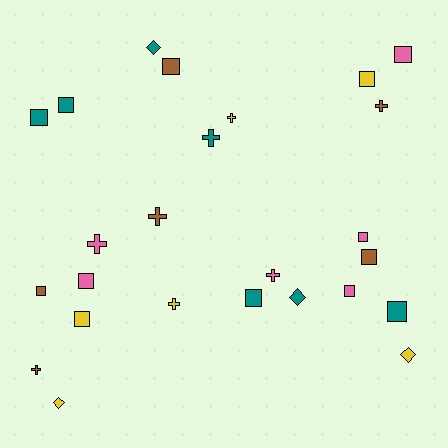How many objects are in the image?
There are 25 objects.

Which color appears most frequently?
Teal, with 7 objects.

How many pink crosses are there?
There are 2 pink crosses.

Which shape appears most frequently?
Square, with 13 objects.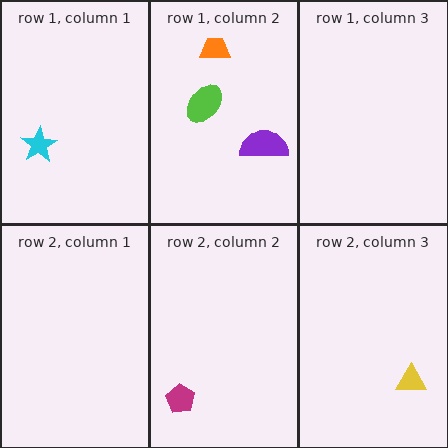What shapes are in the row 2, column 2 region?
The magenta pentagon.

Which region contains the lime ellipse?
The row 1, column 2 region.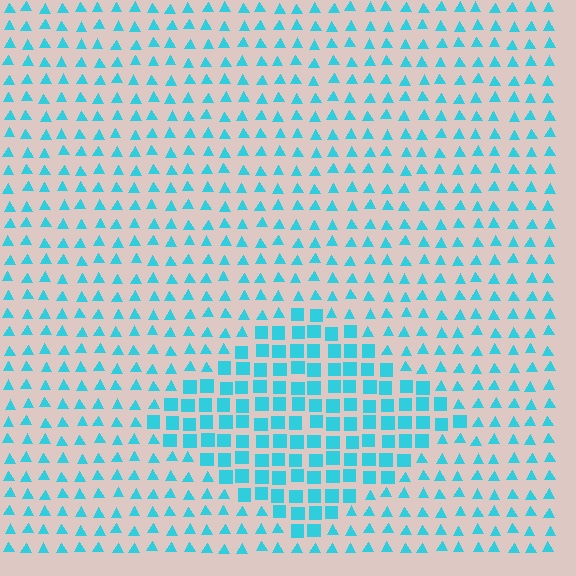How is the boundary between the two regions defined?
The boundary is defined by a change in element shape: squares inside vs. triangles outside. All elements share the same color and spacing.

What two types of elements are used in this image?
The image uses squares inside the diamond region and triangles outside it.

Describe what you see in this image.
The image is filled with small cyan elements arranged in a uniform grid. A diamond-shaped region contains squares, while the surrounding area contains triangles. The boundary is defined purely by the change in element shape.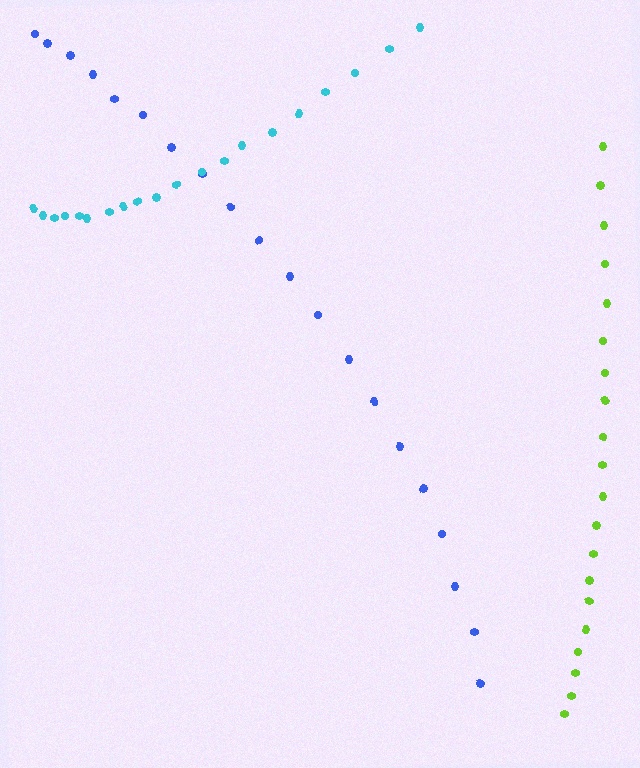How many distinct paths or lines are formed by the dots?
There are 3 distinct paths.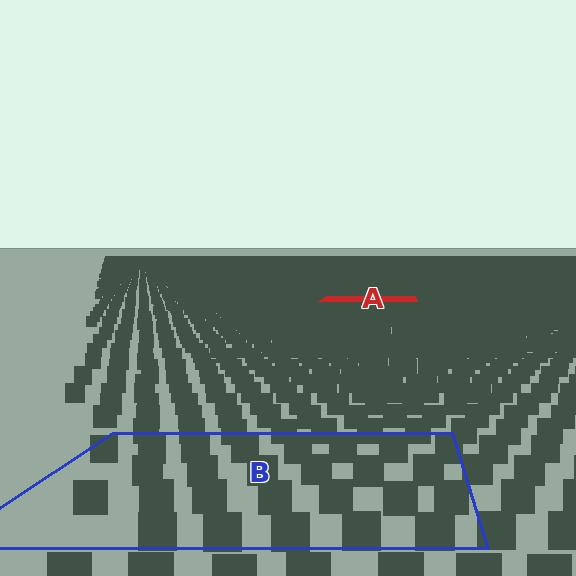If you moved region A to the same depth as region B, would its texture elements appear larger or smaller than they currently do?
They would appear larger. At a closer depth, the same texture elements are projected at a bigger on-screen size.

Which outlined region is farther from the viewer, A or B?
Region A is farther from the viewer — the texture elements inside it appear smaller and more densely packed.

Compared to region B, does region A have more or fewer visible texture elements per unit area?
Region A has more texture elements per unit area — they are packed more densely because it is farther away.